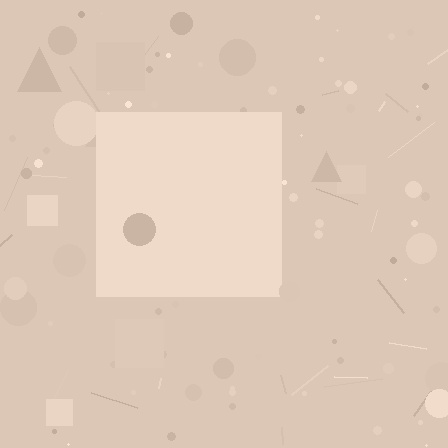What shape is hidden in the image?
A square is hidden in the image.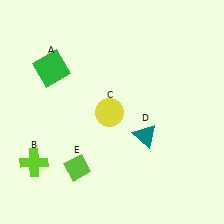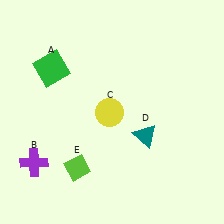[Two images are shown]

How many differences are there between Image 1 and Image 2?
There is 1 difference between the two images.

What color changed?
The cross (B) changed from lime in Image 1 to purple in Image 2.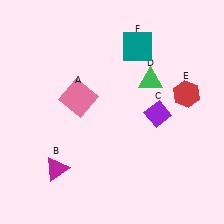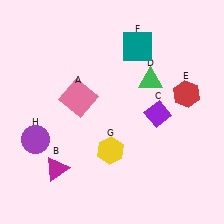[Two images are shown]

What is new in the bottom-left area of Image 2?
A yellow hexagon (G) was added in the bottom-left area of Image 2.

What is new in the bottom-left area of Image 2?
A purple circle (H) was added in the bottom-left area of Image 2.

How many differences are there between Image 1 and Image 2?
There are 2 differences between the two images.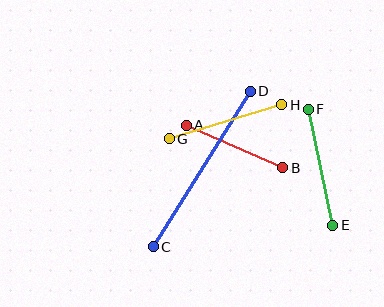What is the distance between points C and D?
The distance is approximately 183 pixels.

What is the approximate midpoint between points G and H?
The midpoint is at approximately (226, 122) pixels.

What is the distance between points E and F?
The distance is approximately 119 pixels.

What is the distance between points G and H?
The distance is approximately 117 pixels.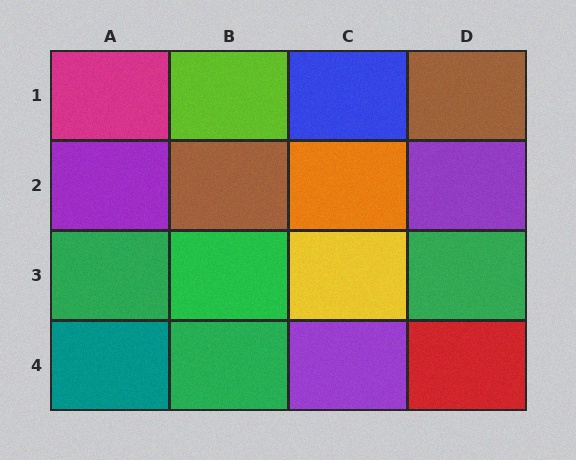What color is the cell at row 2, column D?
Purple.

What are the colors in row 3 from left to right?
Green, green, yellow, green.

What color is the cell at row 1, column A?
Magenta.